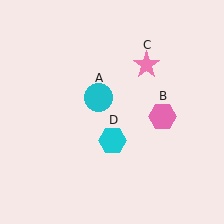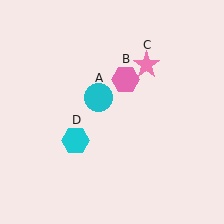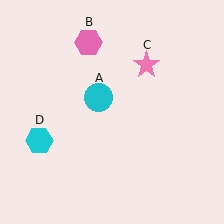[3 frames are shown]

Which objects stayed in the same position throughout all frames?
Cyan circle (object A) and pink star (object C) remained stationary.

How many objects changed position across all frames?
2 objects changed position: pink hexagon (object B), cyan hexagon (object D).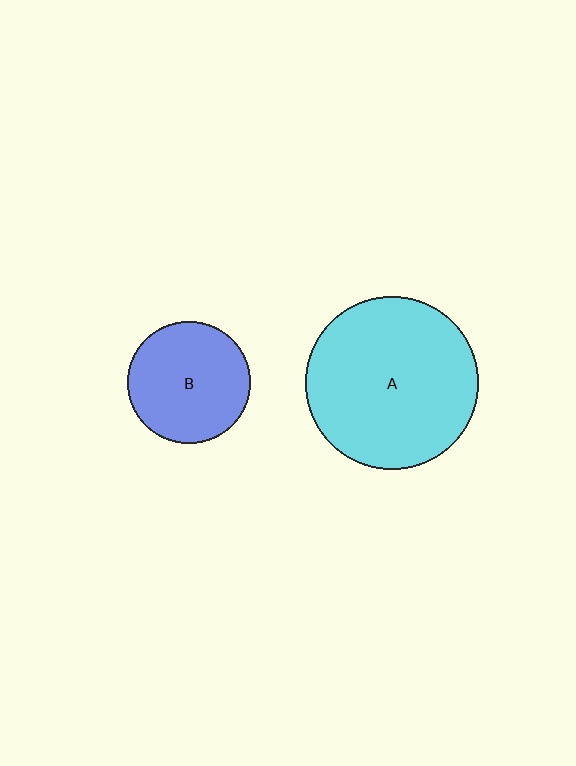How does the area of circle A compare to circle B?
Approximately 2.0 times.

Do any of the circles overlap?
No, none of the circles overlap.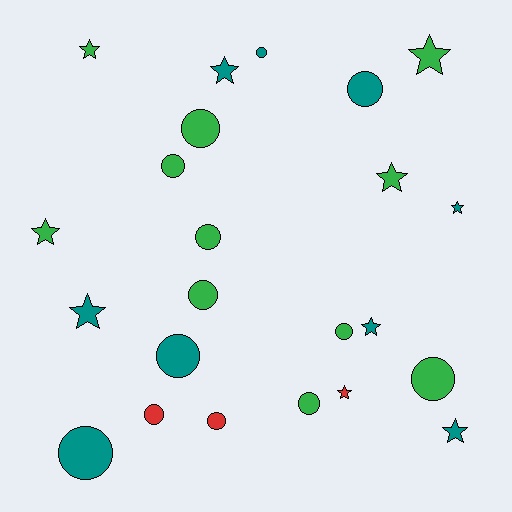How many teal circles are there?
There are 4 teal circles.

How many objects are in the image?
There are 23 objects.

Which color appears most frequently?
Green, with 11 objects.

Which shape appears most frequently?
Circle, with 13 objects.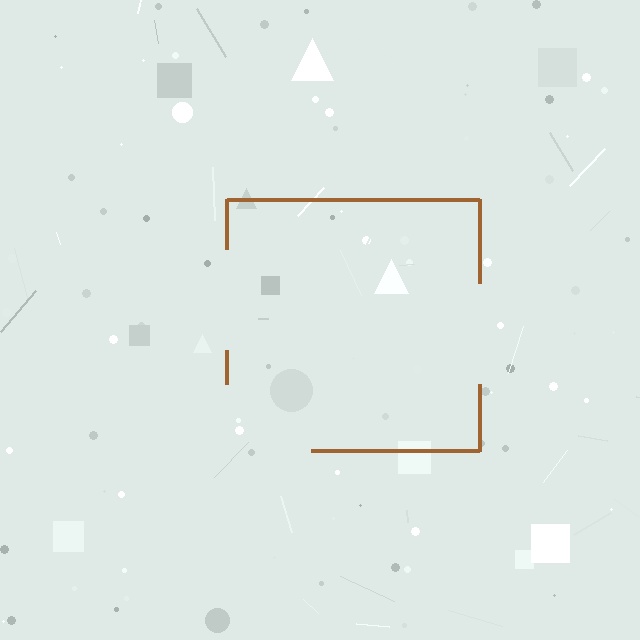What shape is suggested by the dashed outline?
The dashed outline suggests a square.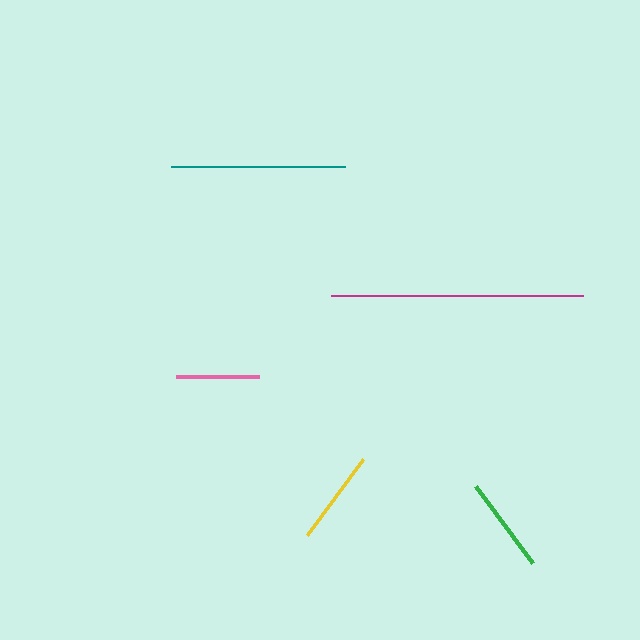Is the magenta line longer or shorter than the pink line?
The magenta line is longer than the pink line.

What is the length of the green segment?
The green segment is approximately 97 pixels long.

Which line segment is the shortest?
The pink line is the shortest at approximately 83 pixels.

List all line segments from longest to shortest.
From longest to shortest: magenta, teal, green, yellow, pink.